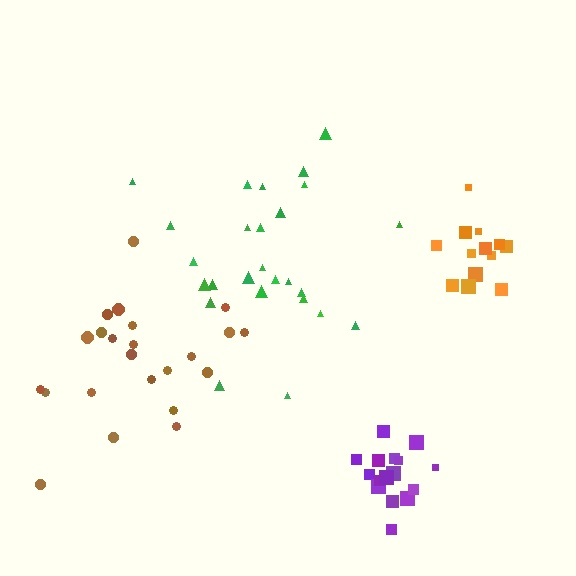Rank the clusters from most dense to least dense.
orange, purple, brown, green.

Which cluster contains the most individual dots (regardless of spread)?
Green (26).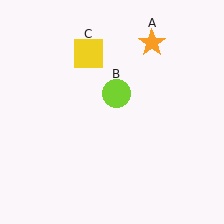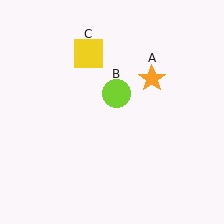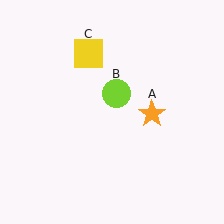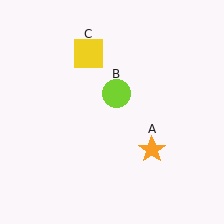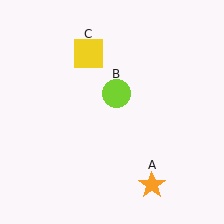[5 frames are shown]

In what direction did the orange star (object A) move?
The orange star (object A) moved down.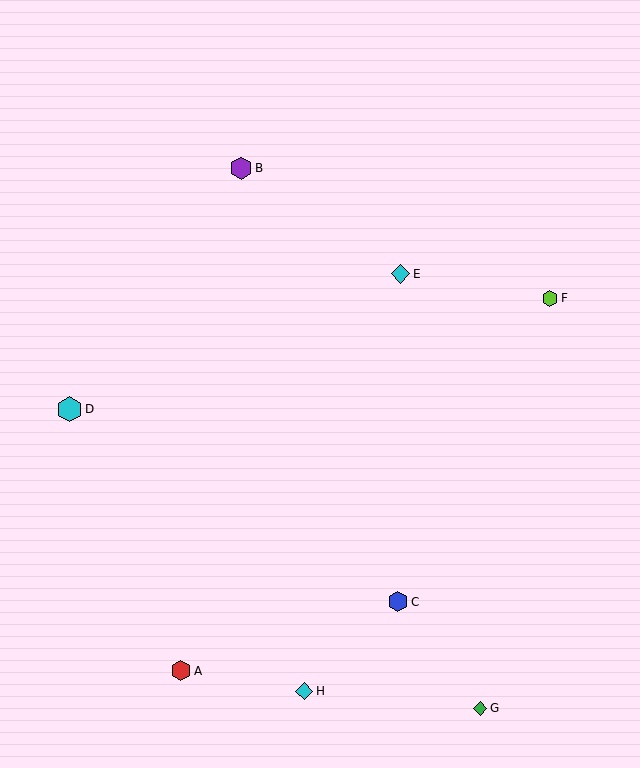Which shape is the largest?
The cyan hexagon (labeled D) is the largest.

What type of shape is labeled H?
Shape H is a cyan diamond.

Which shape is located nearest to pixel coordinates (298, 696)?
The cyan diamond (labeled H) at (304, 691) is nearest to that location.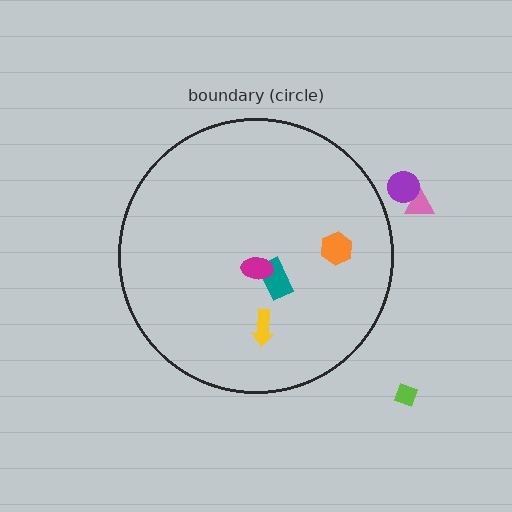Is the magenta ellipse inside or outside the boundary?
Inside.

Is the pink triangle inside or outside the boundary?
Outside.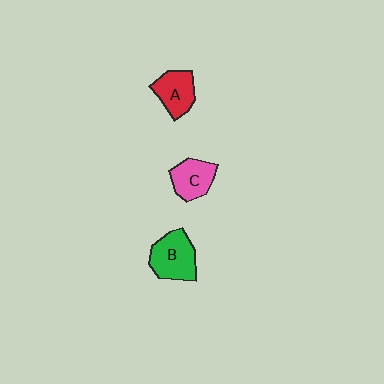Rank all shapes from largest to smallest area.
From largest to smallest: B (green), A (red), C (pink).